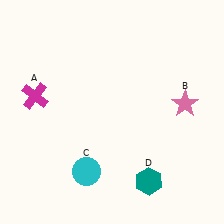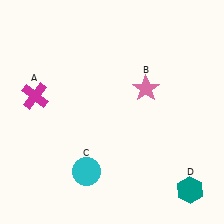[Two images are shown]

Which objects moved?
The objects that moved are: the pink star (B), the teal hexagon (D).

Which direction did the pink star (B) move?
The pink star (B) moved left.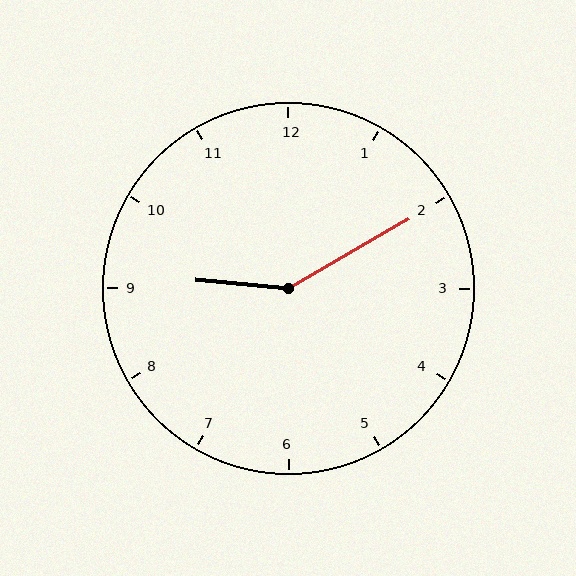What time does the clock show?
9:10.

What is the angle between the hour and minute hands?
Approximately 145 degrees.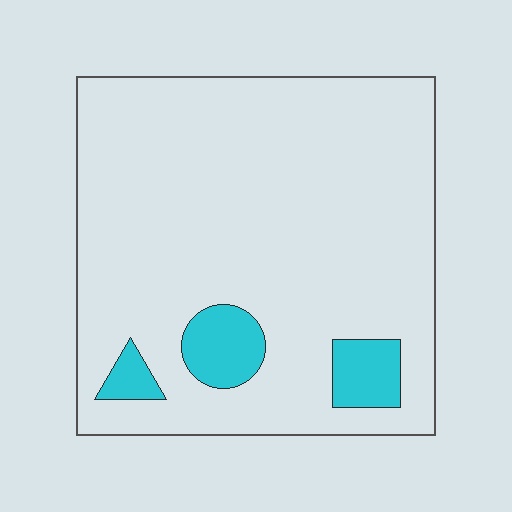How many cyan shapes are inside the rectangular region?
3.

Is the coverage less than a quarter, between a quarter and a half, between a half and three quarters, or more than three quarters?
Less than a quarter.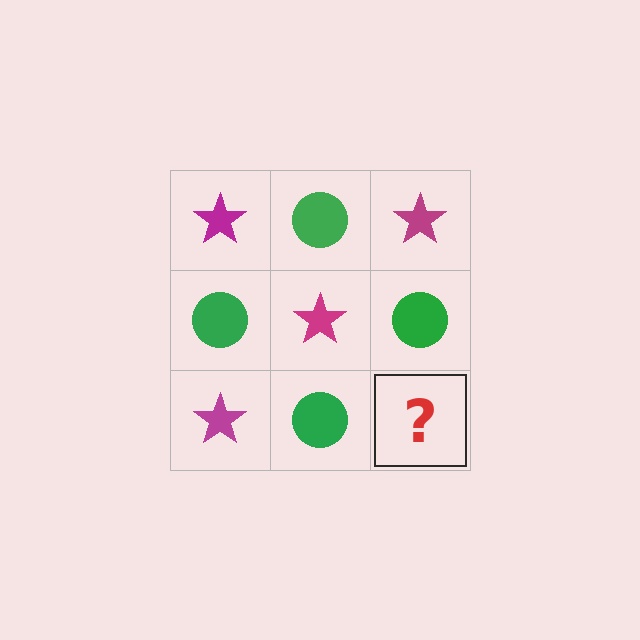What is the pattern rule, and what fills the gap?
The rule is that it alternates magenta star and green circle in a checkerboard pattern. The gap should be filled with a magenta star.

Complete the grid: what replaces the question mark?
The question mark should be replaced with a magenta star.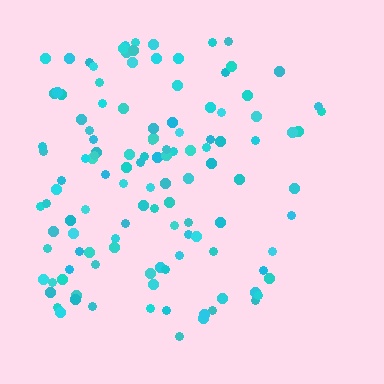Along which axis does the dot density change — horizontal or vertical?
Horizontal.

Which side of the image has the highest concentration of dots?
The left.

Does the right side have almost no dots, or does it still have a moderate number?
Still a moderate number, just noticeably fewer than the left.